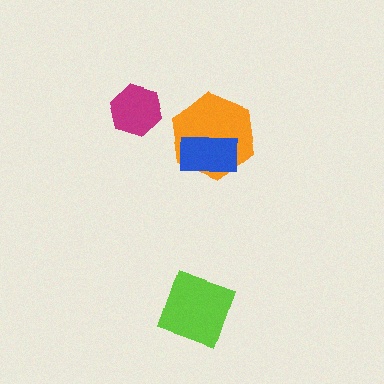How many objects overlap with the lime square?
0 objects overlap with the lime square.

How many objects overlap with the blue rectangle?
1 object overlaps with the blue rectangle.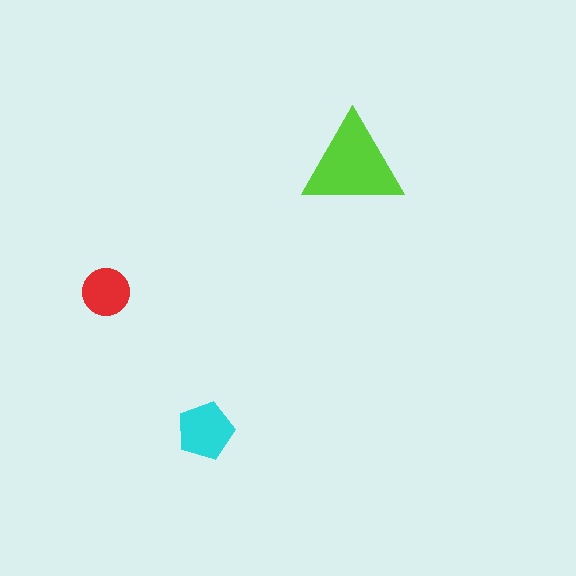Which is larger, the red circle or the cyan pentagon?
The cyan pentagon.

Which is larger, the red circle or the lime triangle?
The lime triangle.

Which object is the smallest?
The red circle.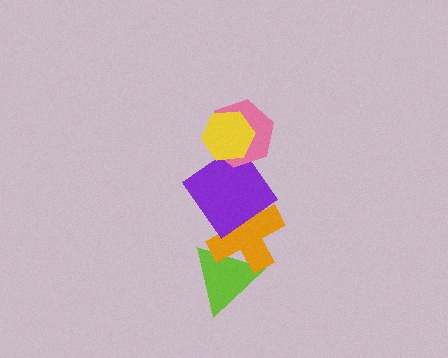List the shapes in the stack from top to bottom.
From top to bottom: the yellow hexagon, the pink hexagon, the purple diamond, the orange cross, the lime triangle.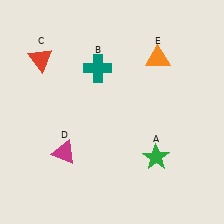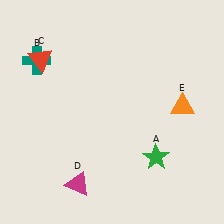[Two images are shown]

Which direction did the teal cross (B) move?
The teal cross (B) moved left.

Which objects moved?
The objects that moved are: the teal cross (B), the magenta triangle (D), the orange triangle (E).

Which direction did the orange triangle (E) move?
The orange triangle (E) moved down.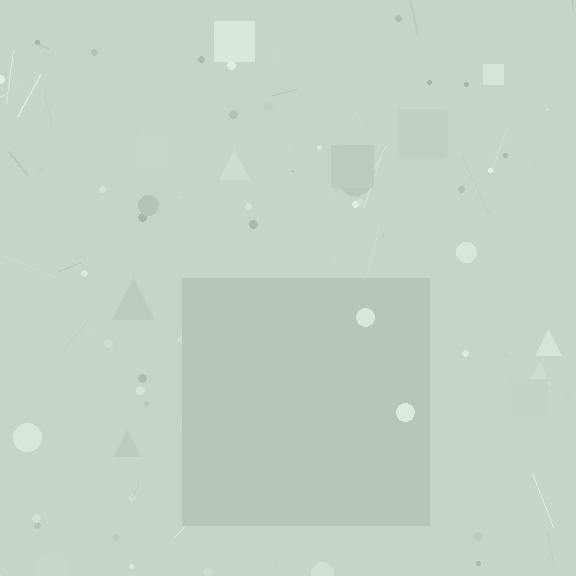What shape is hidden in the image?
A square is hidden in the image.